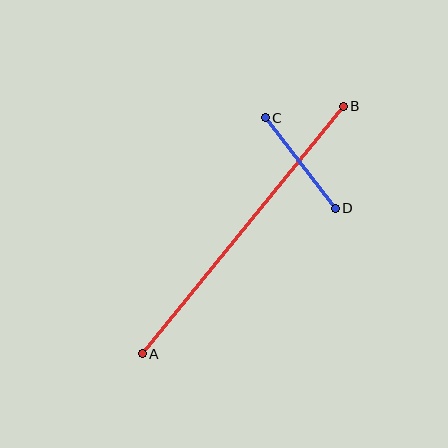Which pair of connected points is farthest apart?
Points A and B are farthest apart.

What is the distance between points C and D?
The distance is approximately 114 pixels.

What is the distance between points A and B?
The distance is approximately 319 pixels.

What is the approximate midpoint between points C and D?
The midpoint is at approximately (300, 163) pixels.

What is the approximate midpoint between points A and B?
The midpoint is at approximately (243, 230) pixels.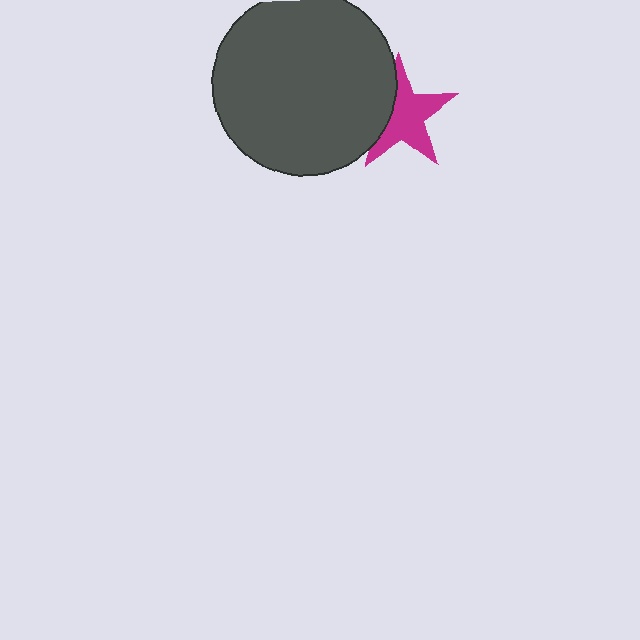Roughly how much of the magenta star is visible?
Most of it is visible (roughly 69%).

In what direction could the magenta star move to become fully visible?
The magenta star could move right. That would shift it out from behind the dark gray circle entirely.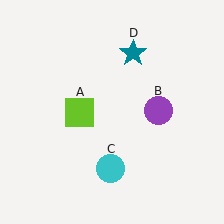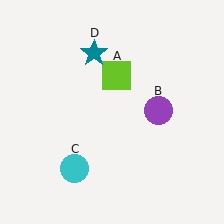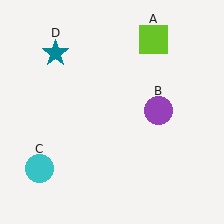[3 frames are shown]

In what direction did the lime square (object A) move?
The lime square (object A) moved up and to the right.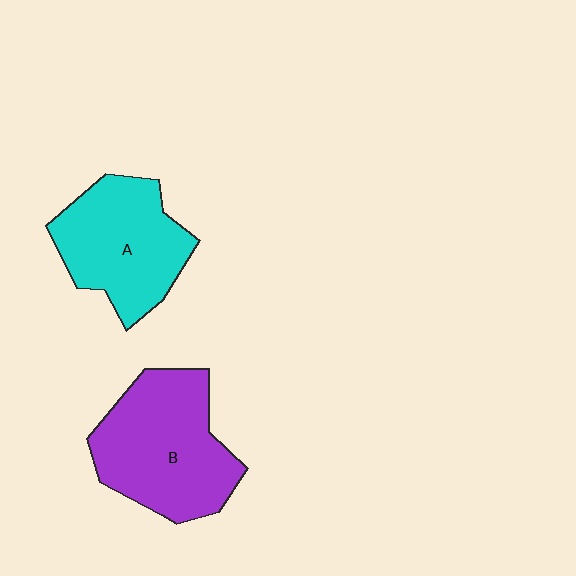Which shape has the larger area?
Shape B (purple).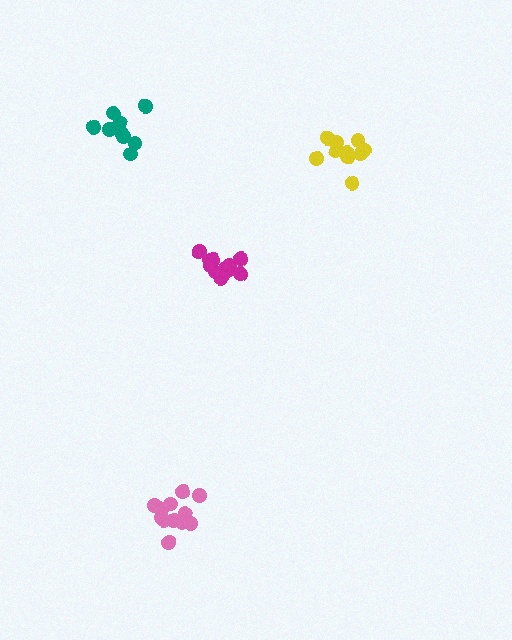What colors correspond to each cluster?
The clusters are colored: yellow, teal, magenta, pink.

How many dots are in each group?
Group 1: 10 dots, Group 2: 9 dots, Group 3: 11 dots, Group 4: 12 dots (42 total).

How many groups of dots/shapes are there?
There are 4 groups.